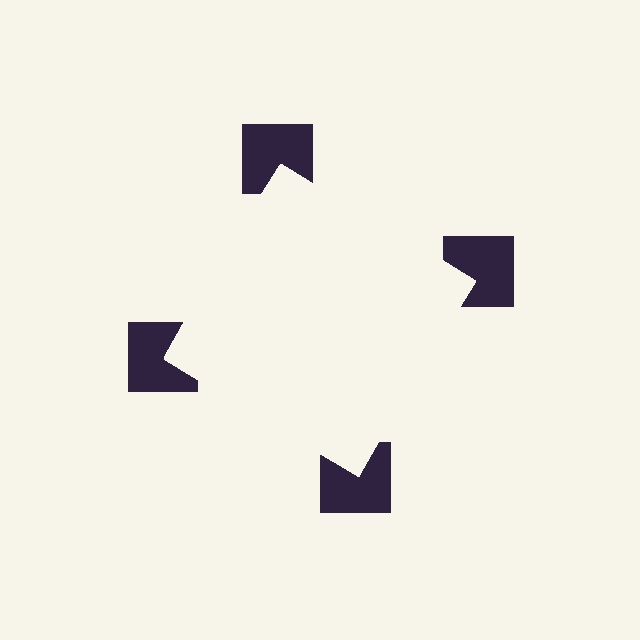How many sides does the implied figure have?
4 sides.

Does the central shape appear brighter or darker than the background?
It typically appears slightly brighter than the background, even though no actual brightness change is drawn.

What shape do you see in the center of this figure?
An illusory square — its edges are inferred from the aligned wedge cuts in the notched squares, not physically drawn.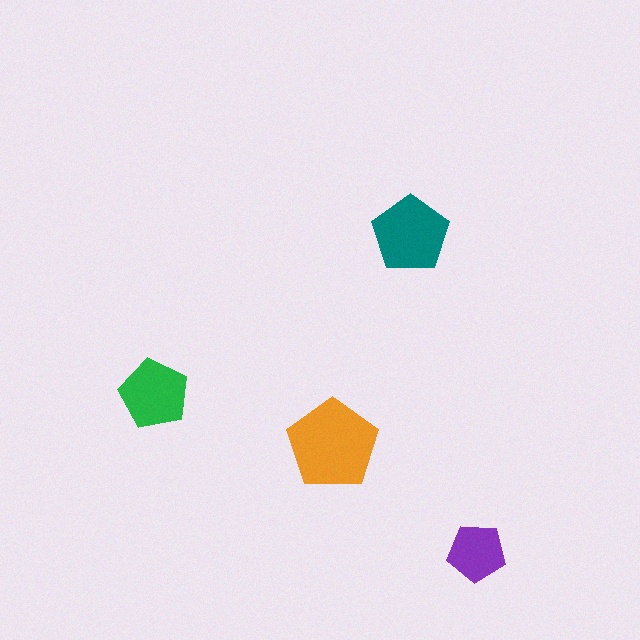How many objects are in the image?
There are 4 objects in the image.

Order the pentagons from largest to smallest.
the orange one, the teal one, the green one, the purple one.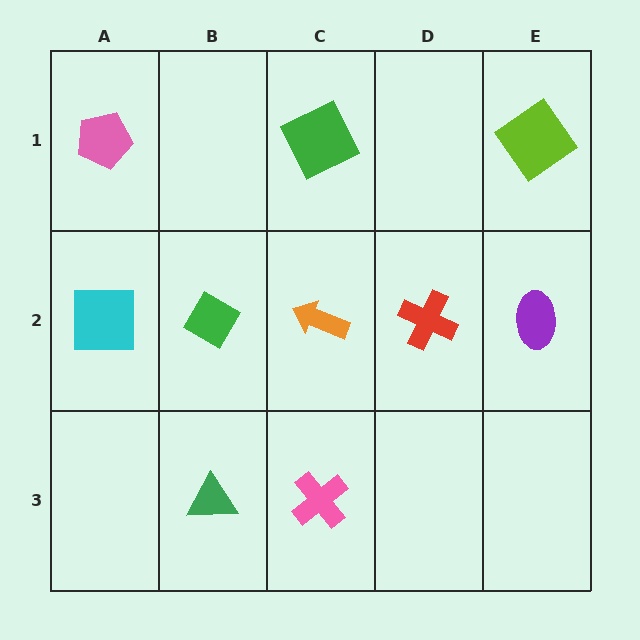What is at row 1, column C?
A green square.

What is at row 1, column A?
A pink pentagon.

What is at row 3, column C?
A pink cross.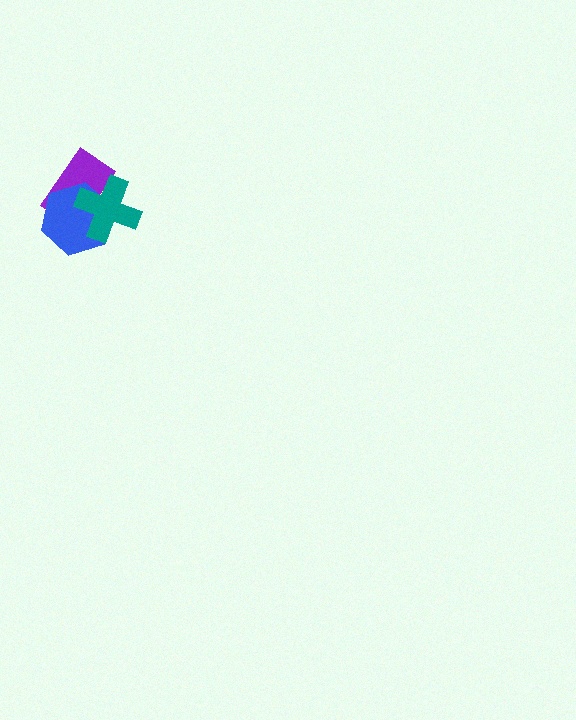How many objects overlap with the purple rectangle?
2 objects overlap with the purple rectangle.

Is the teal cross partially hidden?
No, no other shape covers it.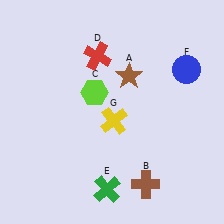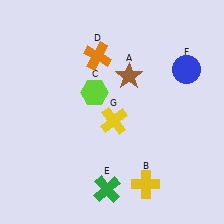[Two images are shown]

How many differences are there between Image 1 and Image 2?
There are 2 differences between the two images.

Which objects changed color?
B changed from brown to yellow. D changed from red to orange.